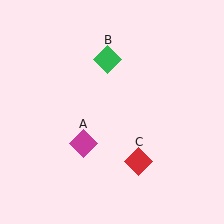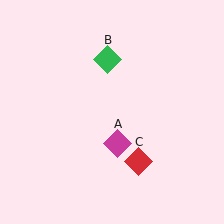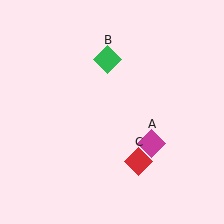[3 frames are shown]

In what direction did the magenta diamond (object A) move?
The magenta diamond (object A) moved right.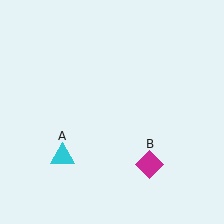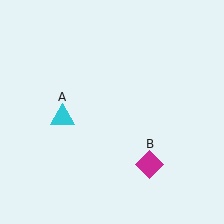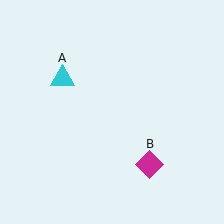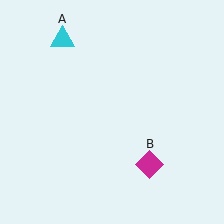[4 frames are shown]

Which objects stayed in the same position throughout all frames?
Magenta diamond (object B) remained stationary.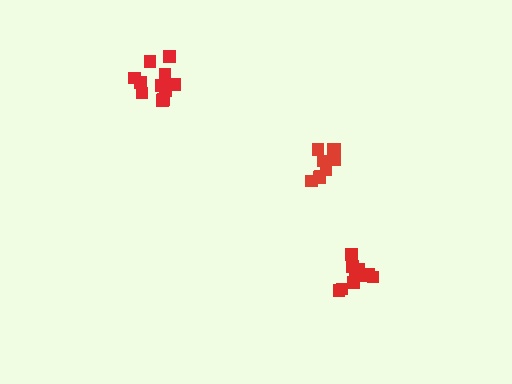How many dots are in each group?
Group 1: 12 dots, Group 2: 11 dots, Group 3: 9 dots (32 total).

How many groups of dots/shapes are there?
There are 3 groups.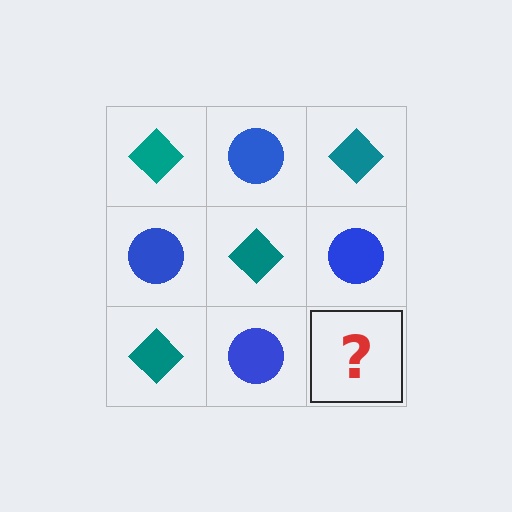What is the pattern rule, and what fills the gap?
The rule is that it alternates teal diamond and blue circle in a checkerboard pattern. The gap should be filled with a teal diamond.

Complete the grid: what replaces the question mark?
The question mark should be replaced with a teal diamond.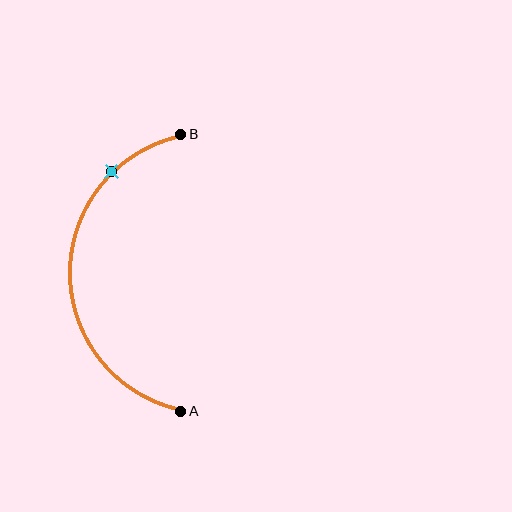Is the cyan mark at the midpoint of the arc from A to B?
No. The cyan mark lies on the arc but is closer to endpoint B. The arc midpoint would be at the point on the curve equidistant along the arc from both A and B.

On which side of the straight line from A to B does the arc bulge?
The arc bulges to the left of the straight line connecting A and B.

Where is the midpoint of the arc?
The arc midpoint is the point on the curve farthest from the straight line joining A and B. It sits to the left of that line.